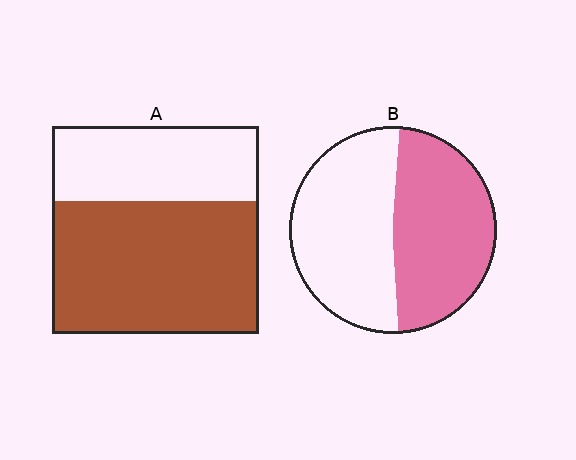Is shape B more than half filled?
Roughly half.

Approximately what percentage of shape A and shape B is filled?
A is approximately 65% and B is approximately 50%.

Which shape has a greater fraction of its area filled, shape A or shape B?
Shape A.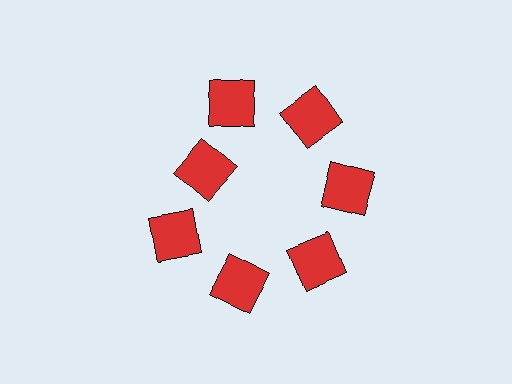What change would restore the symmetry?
The symmetry would be restored by moving it outward, back onto the ring so that all 7 squares sit at equal angles and equal distance from the center.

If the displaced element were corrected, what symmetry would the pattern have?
It would have 7-fold rotational symmetry — the pattern would map onto itself every 51 degrees.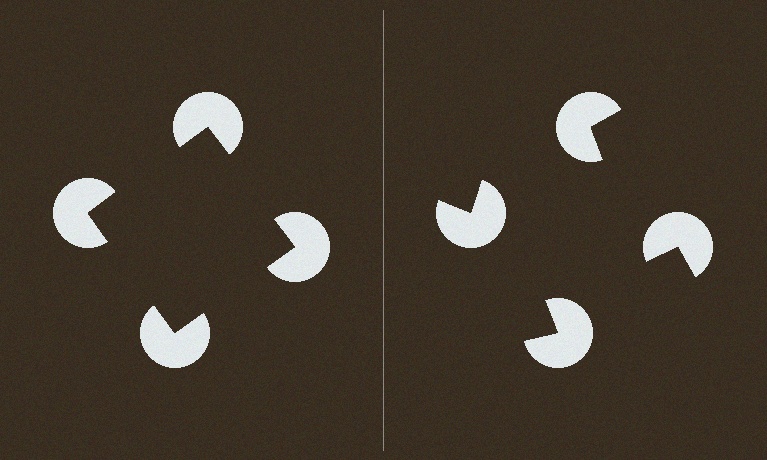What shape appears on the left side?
An illusory square.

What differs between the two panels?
The pac-man discs are positioned identically on both sides; only the wedge orientations differ. On the left they align to a square; on the right they are misaligned.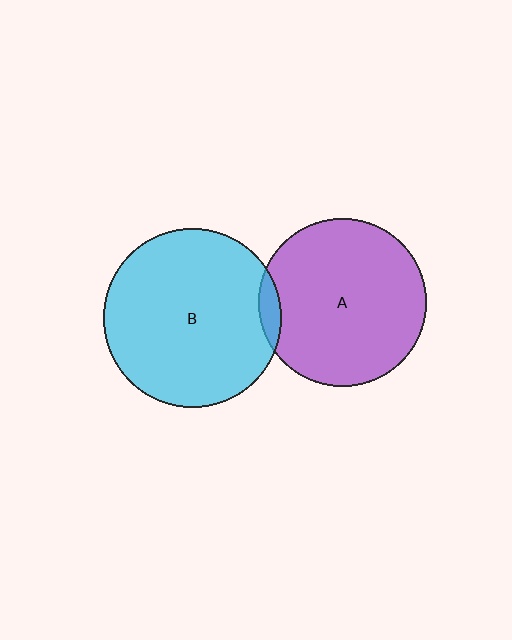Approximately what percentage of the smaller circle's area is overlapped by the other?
Approximately 5%.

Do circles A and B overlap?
Yes.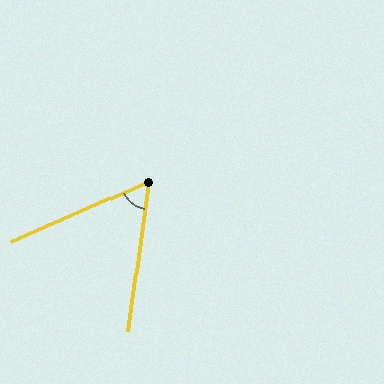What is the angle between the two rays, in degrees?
Approximately 59 degrees.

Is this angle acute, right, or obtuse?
It is acute.